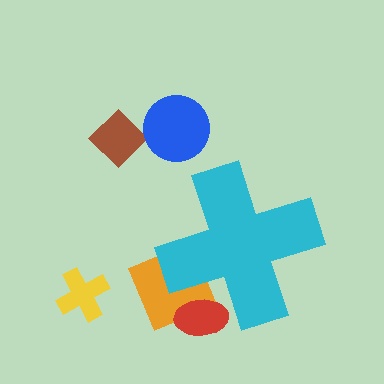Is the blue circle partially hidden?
No, the blue circle is fully visible.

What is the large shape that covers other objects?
A cyan cross.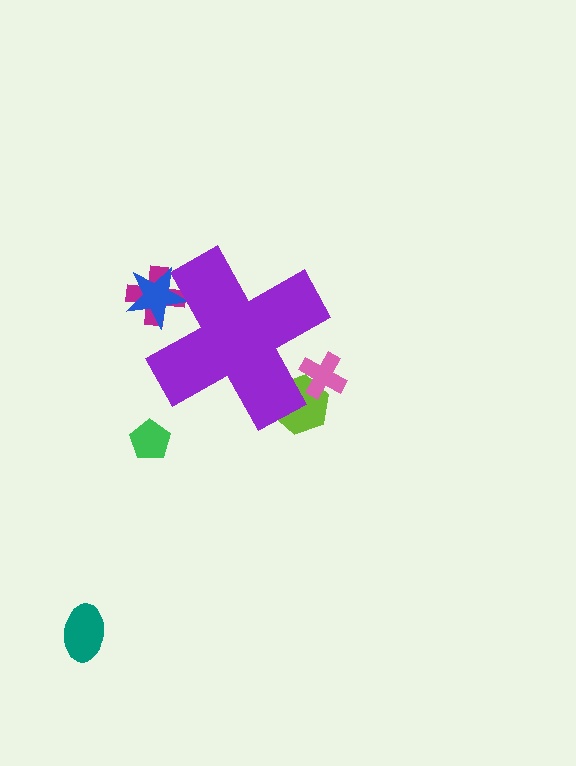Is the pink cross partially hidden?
Yes, the pink cross is partially hidden behind the purple cross.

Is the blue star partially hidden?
Yes, the blue star is partially hidden behind the purple cross.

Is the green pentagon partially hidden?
No, the green pentagon is fully visible.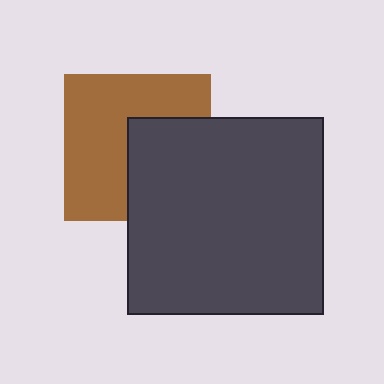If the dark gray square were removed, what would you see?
You would see the complete brown square.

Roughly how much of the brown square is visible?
About half of it is visible (roughly 60%).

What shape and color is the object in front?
The object in front is a dark gray square.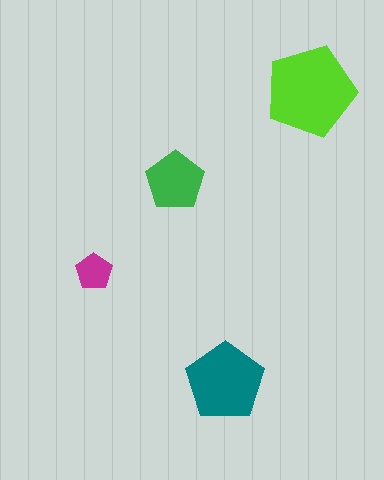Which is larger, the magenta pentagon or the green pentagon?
The green one.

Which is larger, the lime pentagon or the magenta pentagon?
The lime one.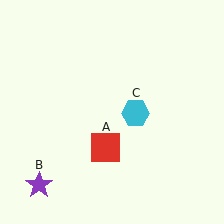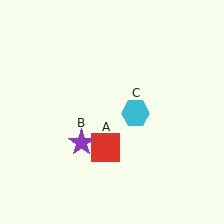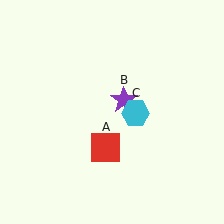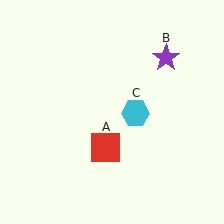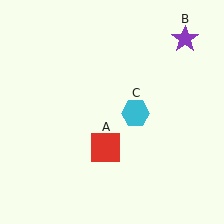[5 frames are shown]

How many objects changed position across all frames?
1 object changed position: purple star (object B).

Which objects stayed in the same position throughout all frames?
Red square (object A) and cyan hexagon (object C) remained stationary.